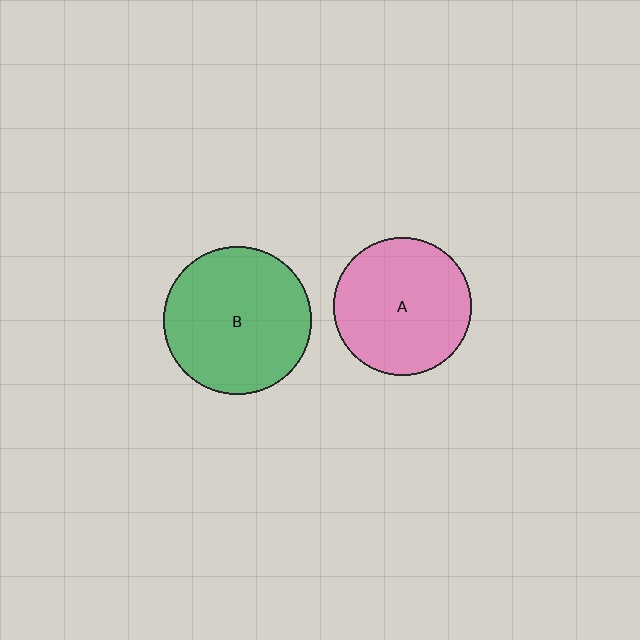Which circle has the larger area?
Circle B (green).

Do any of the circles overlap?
No, none of the circles overlap.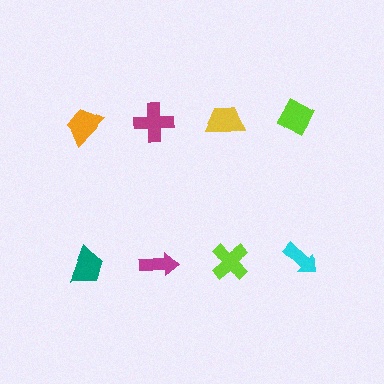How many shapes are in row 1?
4 shapes.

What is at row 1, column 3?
A yellow trapezoid.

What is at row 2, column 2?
A magenta arrow.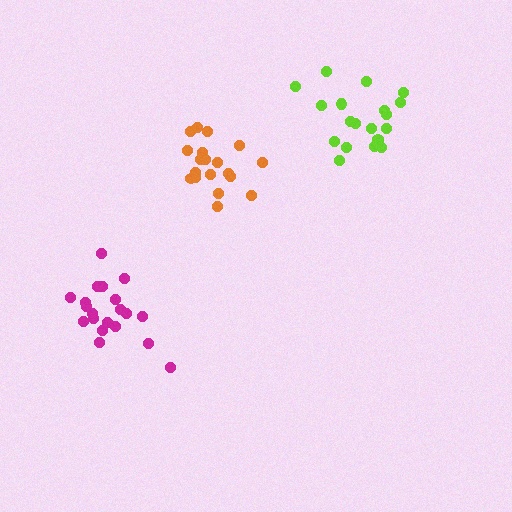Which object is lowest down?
The magenta cluster is bottommost.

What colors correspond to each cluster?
The clusters are colored: orange, lime, magenta.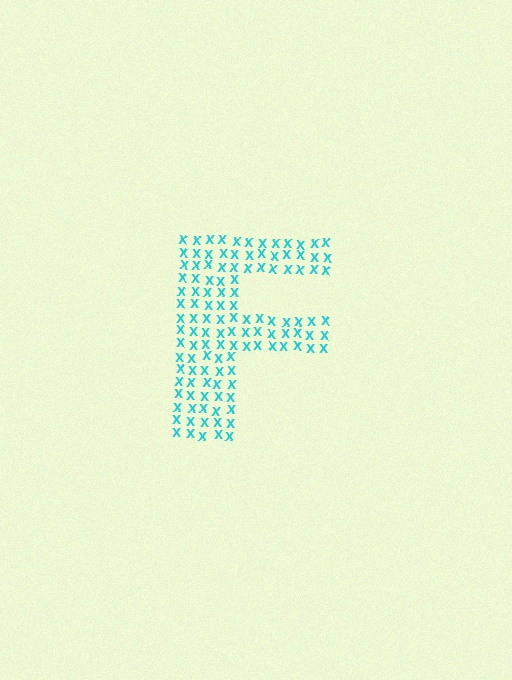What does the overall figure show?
The overall figure shows the letter F.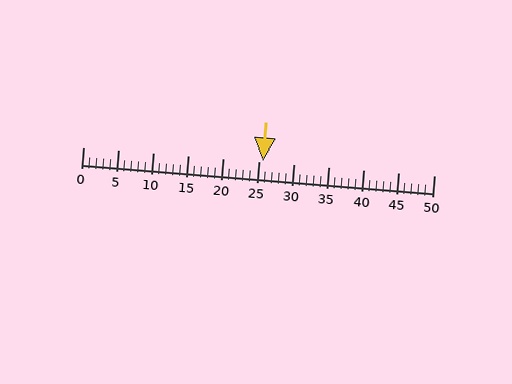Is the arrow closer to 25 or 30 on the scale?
The arrow is closer to 25.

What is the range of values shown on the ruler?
The ruler shows values from 0 to 50.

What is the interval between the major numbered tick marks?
The major tick marks are spaced 5 units apart.